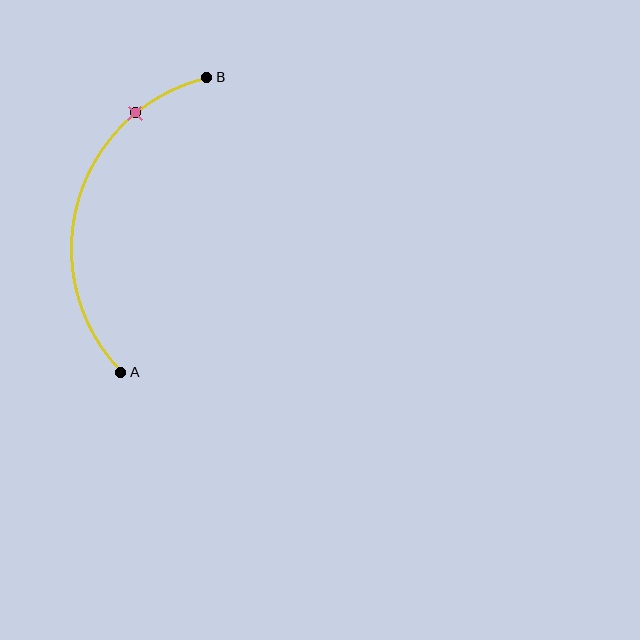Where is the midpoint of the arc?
The arc midpoint is the point on the curve farthest from the straight line joining A and B. It sits to the left of that line.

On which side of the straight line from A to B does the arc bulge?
The arc bulges to the left of the straight line connecting A and B.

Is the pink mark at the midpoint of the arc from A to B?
No. The pink mark lies on the arc but is closer to endpoint B. The arc midpoint would be at the point on the curve equidistant along the arc from both A and B.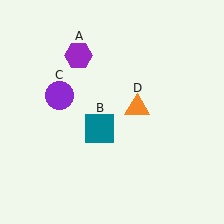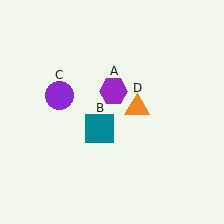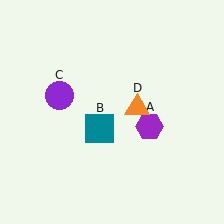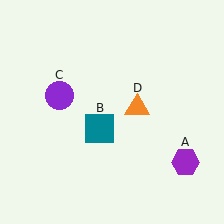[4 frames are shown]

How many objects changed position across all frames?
1 object changed position: purple hexagon (object A).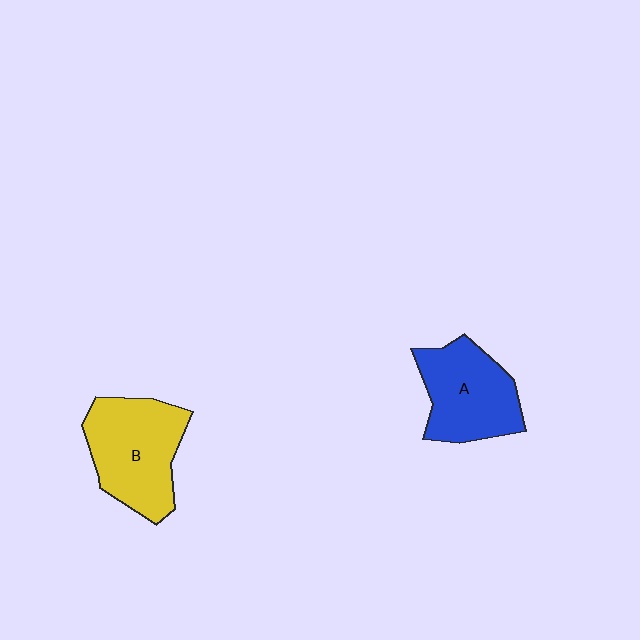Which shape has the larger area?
Shape B (yellow).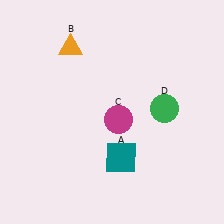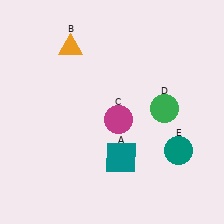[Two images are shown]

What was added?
A teal circle (E) was added in Image 2.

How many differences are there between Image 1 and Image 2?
There is 1 difference between the two images.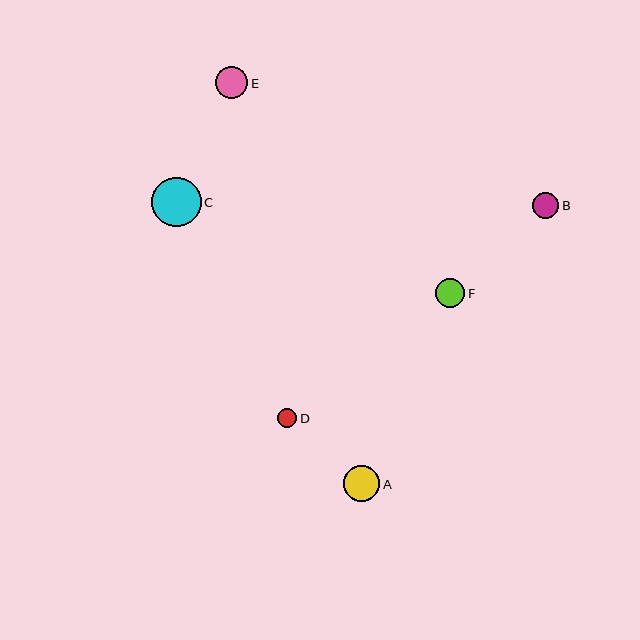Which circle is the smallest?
Circle D is the smallest with a size of approximately 19 pixels.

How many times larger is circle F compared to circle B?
Circle F is approximately 1.1 times the size of circle B.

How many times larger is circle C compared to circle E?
Circle C is approximately 1.5 times the size of circle E.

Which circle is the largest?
Circle C is the largest with a size of approximately 49 pixels.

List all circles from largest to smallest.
From largest to smallest: C, A, E, F, B, D.